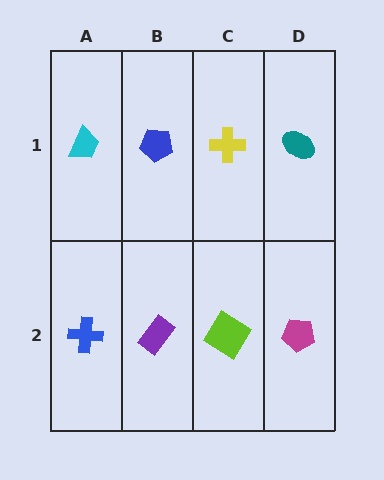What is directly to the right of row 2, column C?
A magenta pentagon.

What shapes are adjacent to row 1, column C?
A lime diamond (row 2, column C), a blue pentagon (row 1, column B), a teal ellipse (row 1, column D).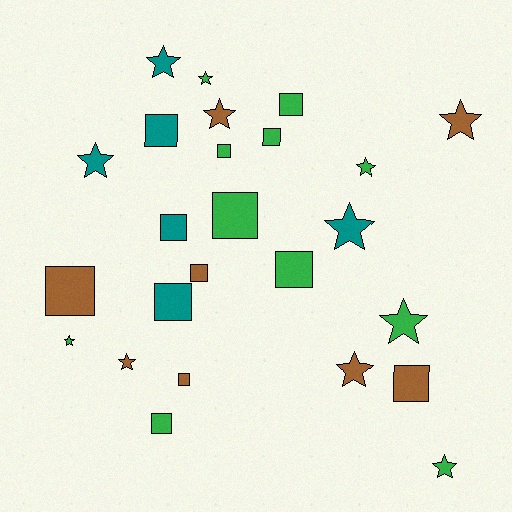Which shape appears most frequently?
Square, with 13 objects.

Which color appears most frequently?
Green, with 11 objects.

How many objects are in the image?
There are 25 objects.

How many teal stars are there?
There are 3 teal stars.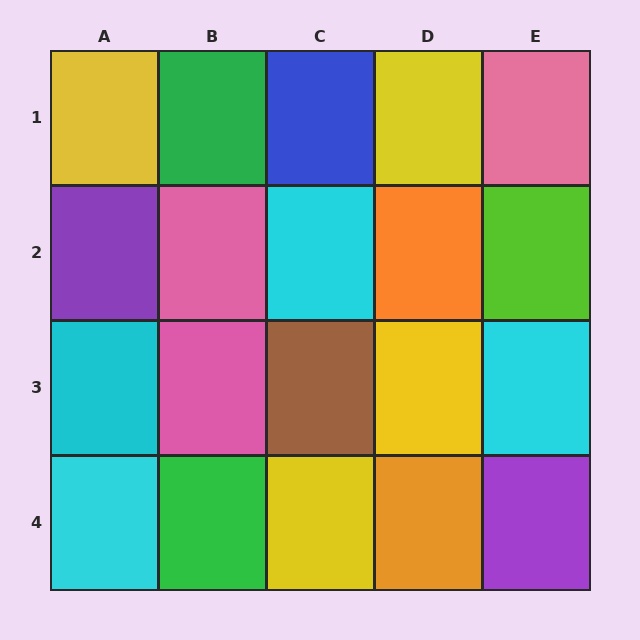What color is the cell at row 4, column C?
Yellow.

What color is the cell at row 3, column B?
Pink.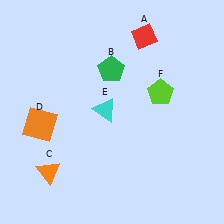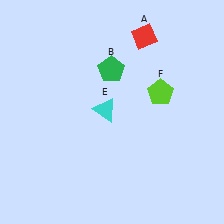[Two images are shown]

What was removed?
The orange square (D), the orange triangle (C) were removed in Image 2.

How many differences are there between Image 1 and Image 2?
There are 2 differences between the two images.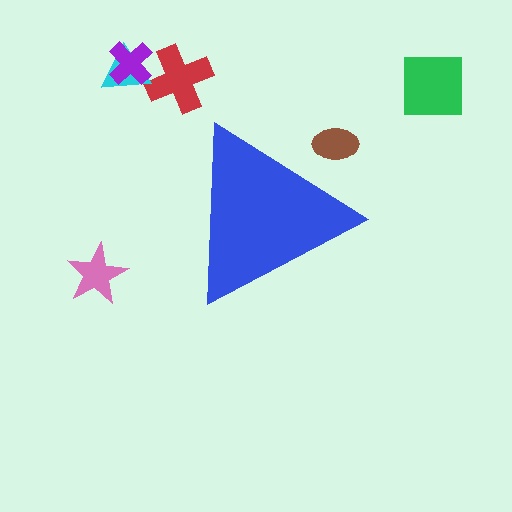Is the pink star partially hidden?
No, the pink star is fully visible.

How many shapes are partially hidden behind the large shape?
1 shape is partially hidden.